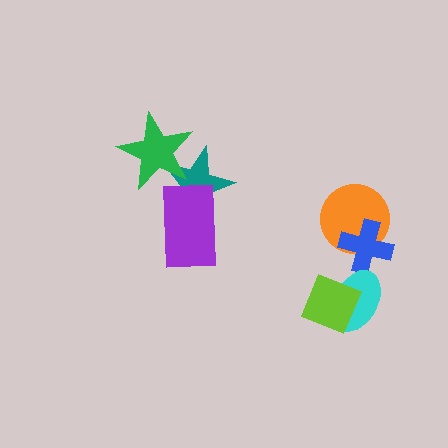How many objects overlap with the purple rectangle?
1 object overlaps with the purple rectangle.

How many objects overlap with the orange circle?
1 object overlaps with the orange circle.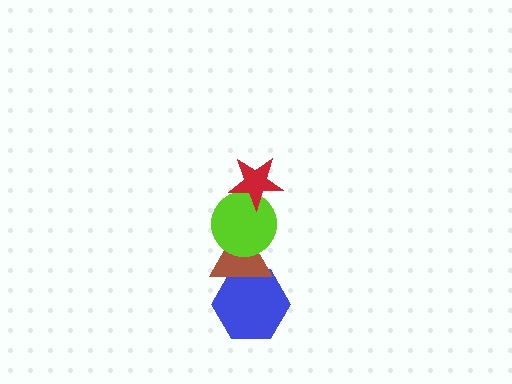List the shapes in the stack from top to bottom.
From top to bottom: the red star, the lime circle, the brown triangle, the blue hexagon.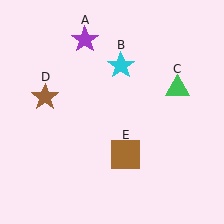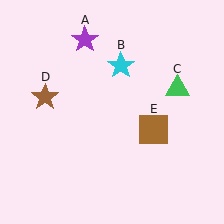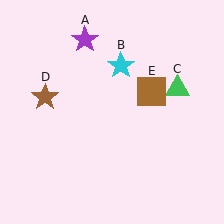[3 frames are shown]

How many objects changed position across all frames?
1 object changed position: brown square (object E).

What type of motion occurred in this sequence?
The brown square (object E) rotated counterclockwise around the center of the scene.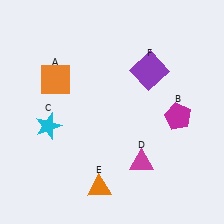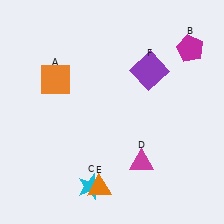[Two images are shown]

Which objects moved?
The objects that moved are: the magenta pentagon (B), the cyan star (C).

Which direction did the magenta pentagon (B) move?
The magenta pentagon (B) moved up.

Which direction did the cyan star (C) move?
The cyan star (C) moved down.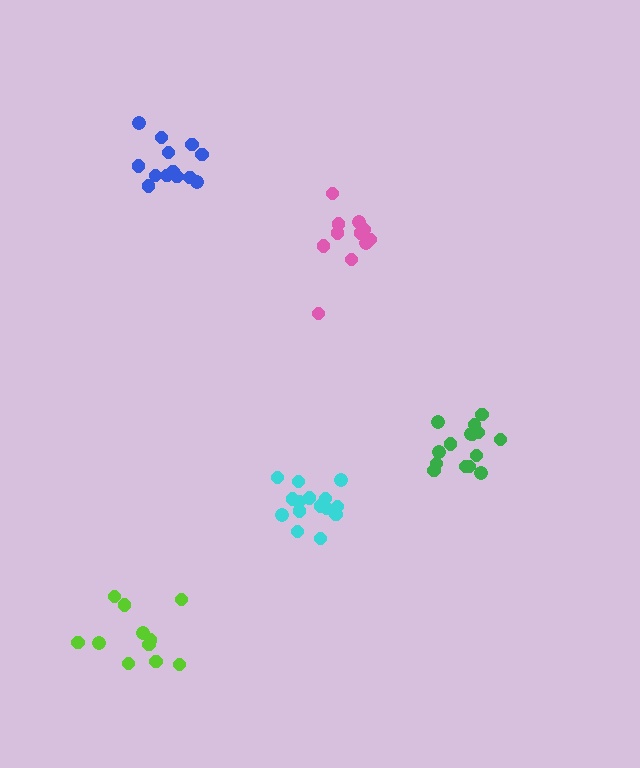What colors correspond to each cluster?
The clusters are colored: pink, lime, blue, cyan, green.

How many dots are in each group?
Group 1: 11 dots, Group 2: 11 dots, Group 3: 13 dots, Group 4: 16 dots, Group 5: 15 dots (66 total).